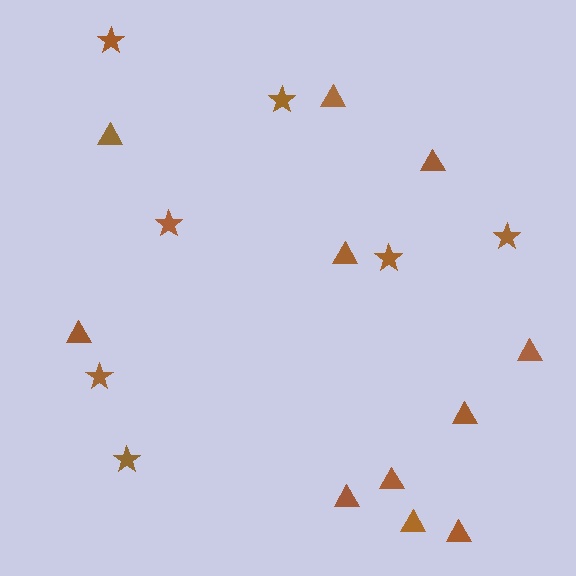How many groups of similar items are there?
There are 2 groups: one group of stars (7) and one group of triangles (11).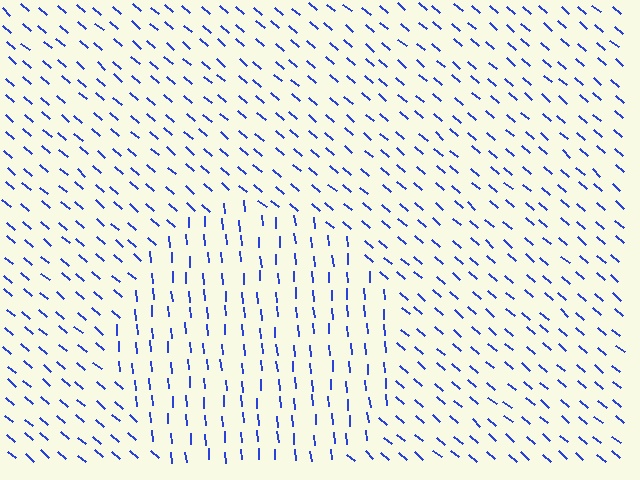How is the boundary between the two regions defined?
The boundary is defined purely by a change in line orientation (approximately 45 degrees difference). All lines are the same color and thickness.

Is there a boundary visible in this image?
Yes, there is a texture boundary formed by a change in line orientation.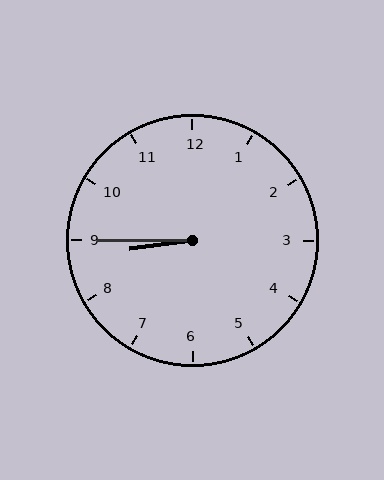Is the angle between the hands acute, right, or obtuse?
It is acute.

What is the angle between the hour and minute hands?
Approximately 8 degrees.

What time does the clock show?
8:45.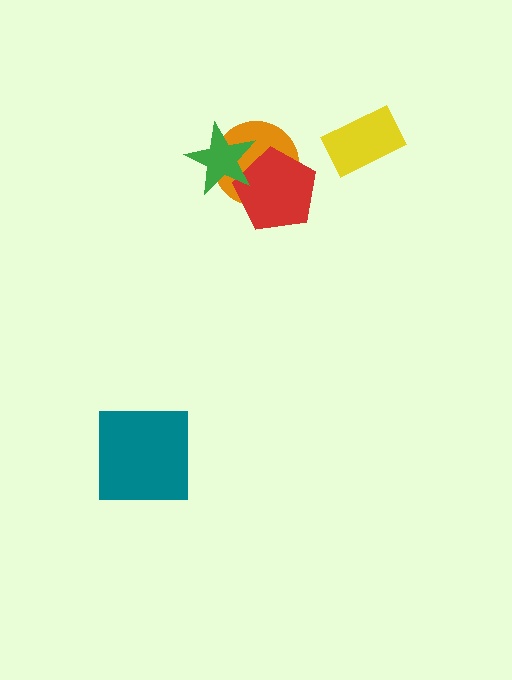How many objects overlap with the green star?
2 objects overlap with the green star.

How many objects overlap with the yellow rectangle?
0 objects overlap with the yellow rectangle.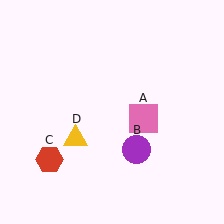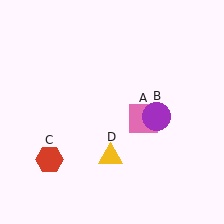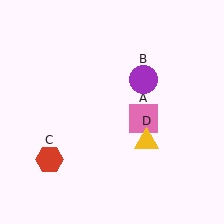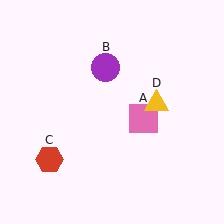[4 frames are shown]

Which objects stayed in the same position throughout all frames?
Pink square (object A) and red hexagon (object C) remained stationary.